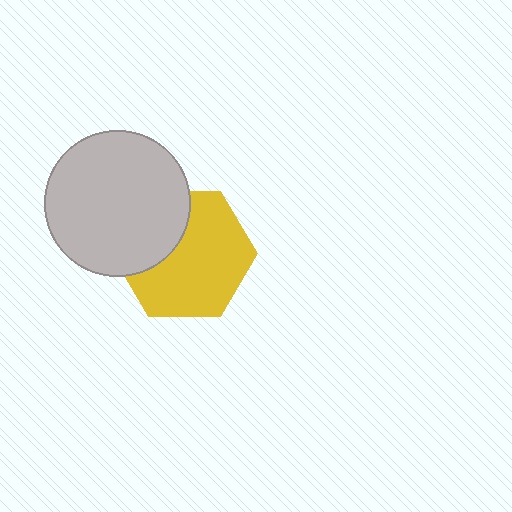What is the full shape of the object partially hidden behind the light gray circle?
The partially hidden object is a yellow hexagon.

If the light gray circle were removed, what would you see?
You would see the complete yellow hexagon.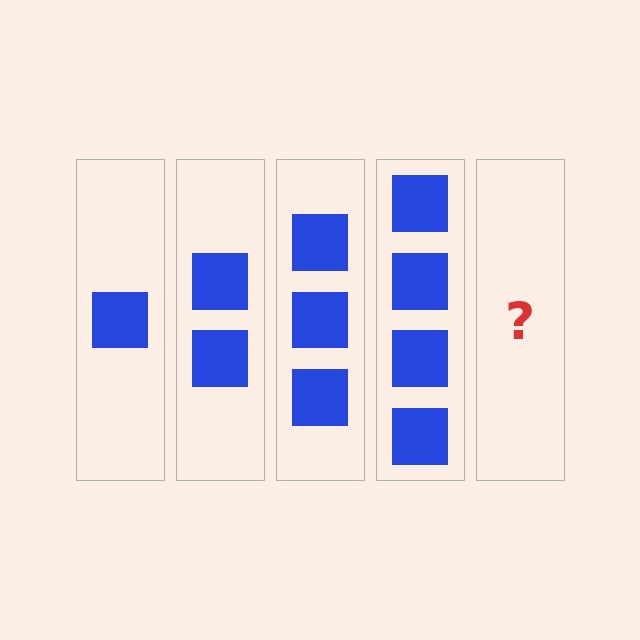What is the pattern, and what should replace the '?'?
The pattern is that each step adds one more square. The '?' should be 5 squares.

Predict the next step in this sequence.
The next step is 5 squares.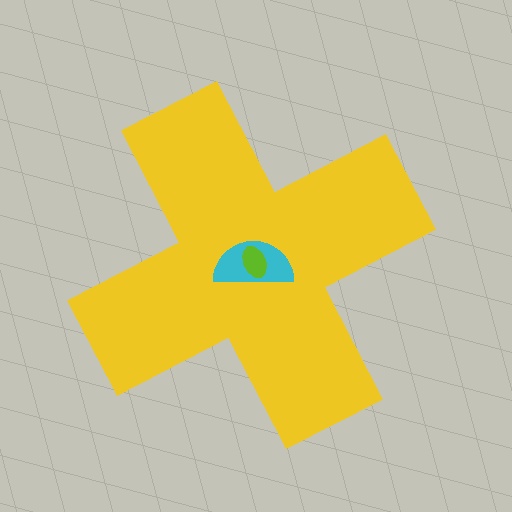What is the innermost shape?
The lime ellipse.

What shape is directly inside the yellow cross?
The cyan semicircle.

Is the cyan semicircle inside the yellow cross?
Yes.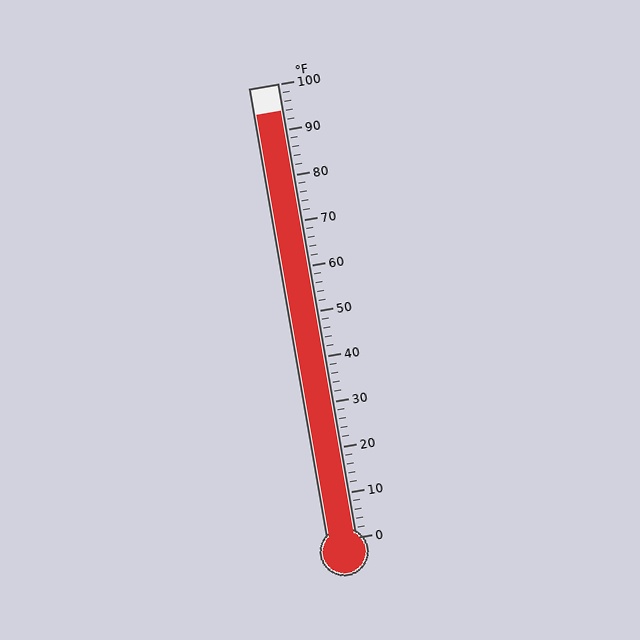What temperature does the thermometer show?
The thermometer shows approximately 94°F.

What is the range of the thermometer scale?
The thermometer scale ranges from 0°F to 100°F.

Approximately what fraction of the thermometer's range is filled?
The thermometer is filled to approximately 95% of its range.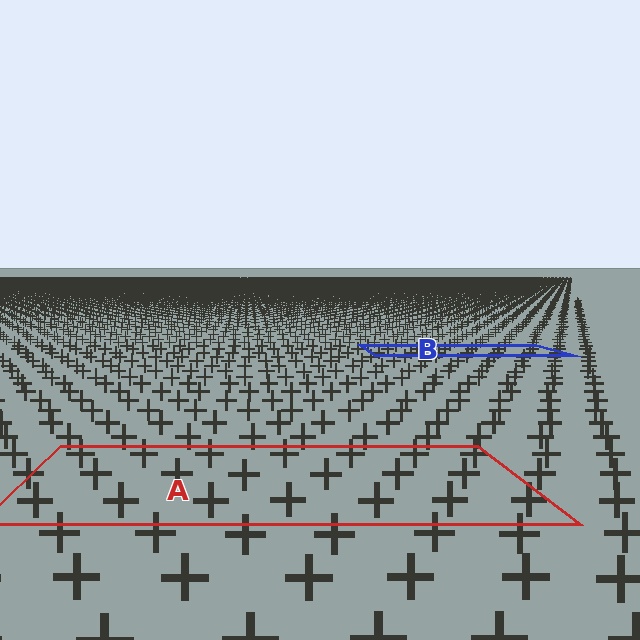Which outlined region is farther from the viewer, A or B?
Region B is farther from the viewer — the texture elements inside it appear smaller and more densely packed.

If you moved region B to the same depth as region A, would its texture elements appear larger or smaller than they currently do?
They would appear larger. At a closer depth, the same texture elements are projected at a bigger on-screen size.